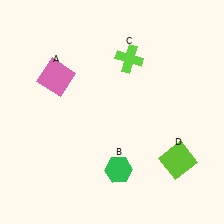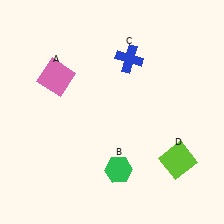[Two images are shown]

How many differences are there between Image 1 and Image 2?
There is 1 difference between the two images.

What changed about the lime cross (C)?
In Image 1, C is lime. In Image 2, it changed to blue.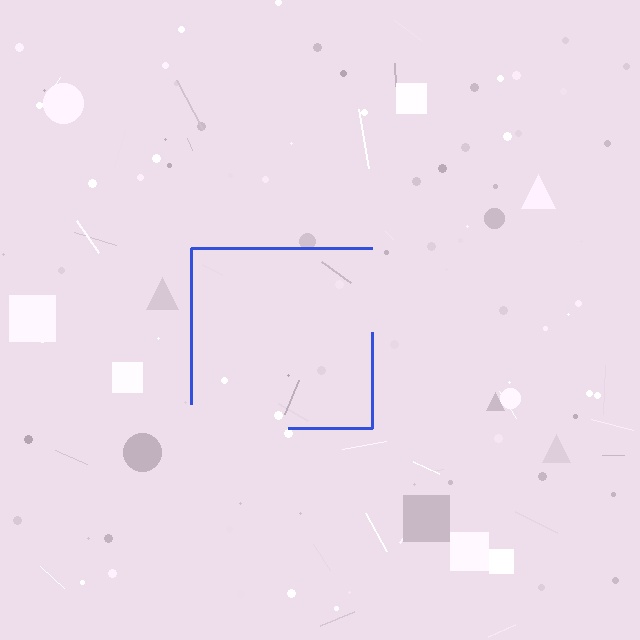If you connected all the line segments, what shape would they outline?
They would outline a square.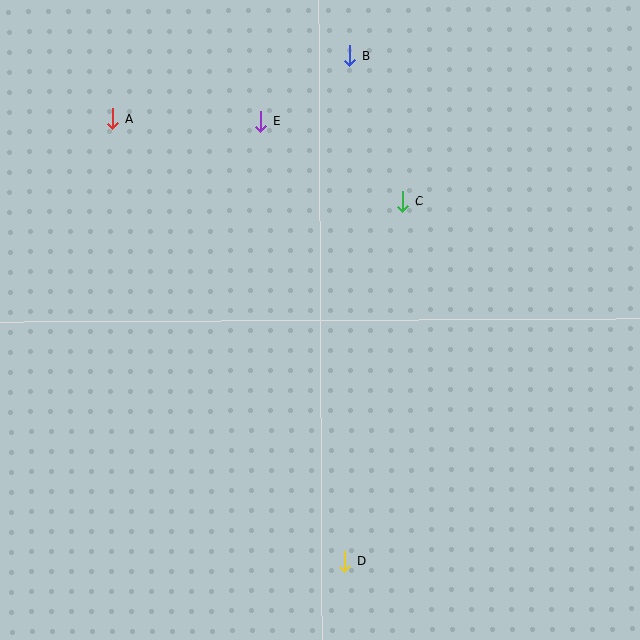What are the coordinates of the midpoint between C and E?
The midpoint between C and E is at (332, 161).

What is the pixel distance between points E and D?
The distance between E and D is 447 pixels.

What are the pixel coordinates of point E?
Point E is at (261, 122).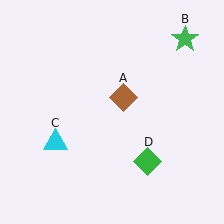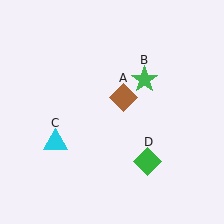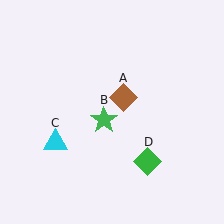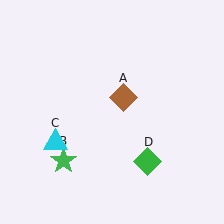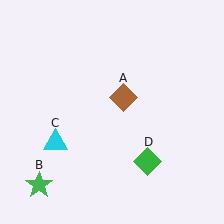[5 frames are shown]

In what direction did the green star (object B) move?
The green star (object B) moved down and to the left.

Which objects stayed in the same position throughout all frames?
Brown diamond (object A) and cyan triangle (object C) and green diamond (object D) remained stationary.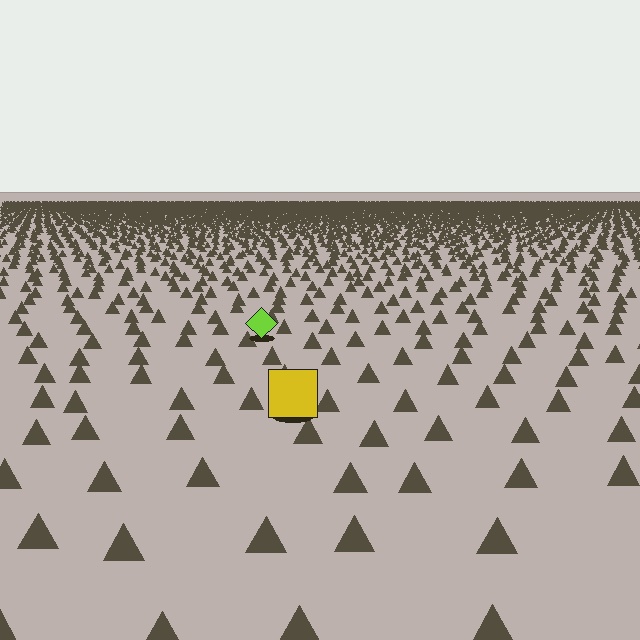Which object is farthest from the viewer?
The lime diamond is farthest from the viewer. It appears smaller and the ground texture around it is denser.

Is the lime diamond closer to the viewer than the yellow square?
No. The yellow square is closer — you can tell from the texture gradient: the ground texture is coarser near it.